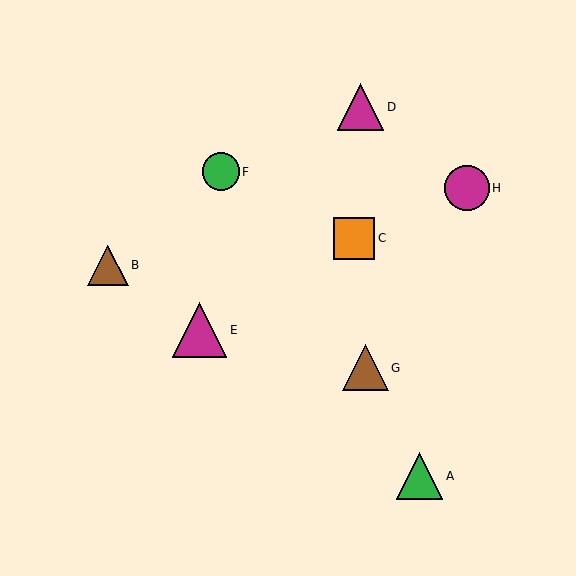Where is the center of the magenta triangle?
The center of the magenta triangle is at (200, 330).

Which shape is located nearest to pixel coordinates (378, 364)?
The brown triangle (labeled G) at (365, 368) is nearest to that location.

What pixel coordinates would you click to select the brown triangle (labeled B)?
Click at (108, 265) to select the brown triangle B.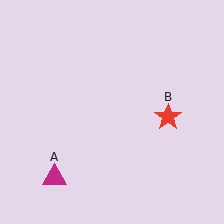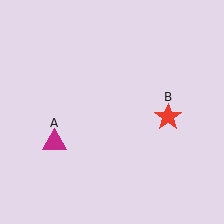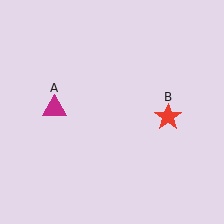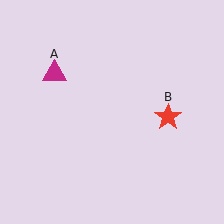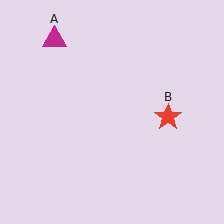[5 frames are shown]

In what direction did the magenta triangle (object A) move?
The magenta triangle (object A) moved up.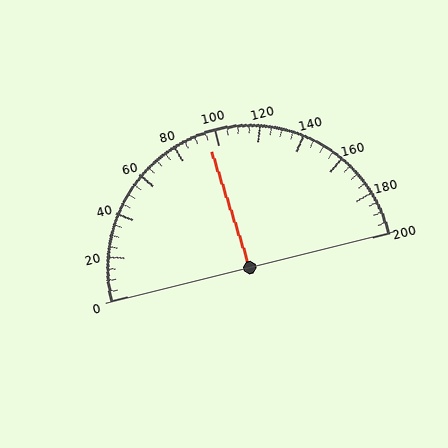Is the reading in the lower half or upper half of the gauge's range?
The reading is in the lower half of the range (0 to 200).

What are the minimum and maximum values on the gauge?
The gauge ranges from 0 to 200.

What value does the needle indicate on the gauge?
The needle indicates approximately 95.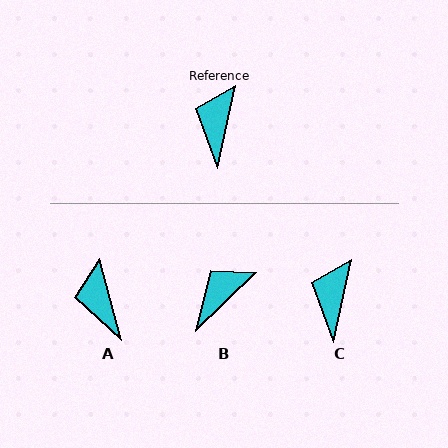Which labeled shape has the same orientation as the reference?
C.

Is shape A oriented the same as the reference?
No, it is off by about 28 degrees.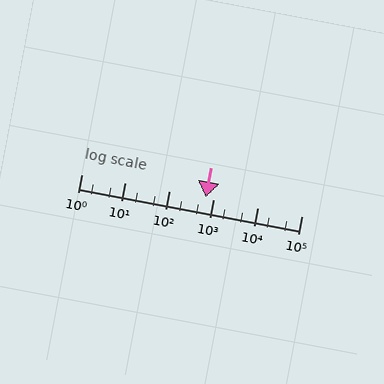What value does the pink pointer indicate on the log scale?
The pointer indicates approximately 680.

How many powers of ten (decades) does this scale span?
The scale spans 5 decades, from 1 to 100000.